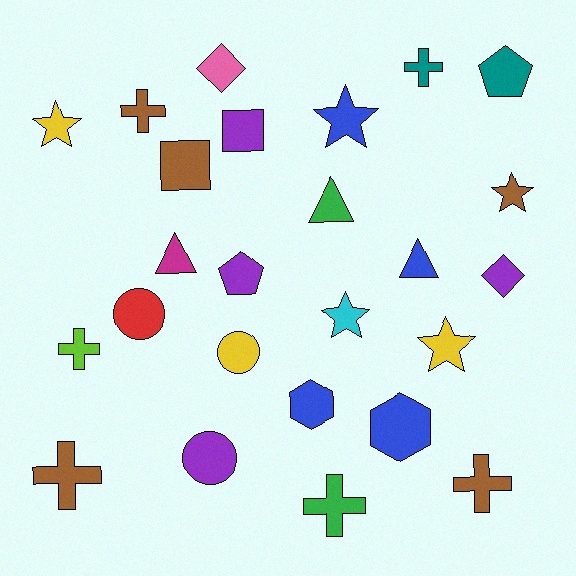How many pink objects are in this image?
There is 1 pink object.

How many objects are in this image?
There are 25 objects.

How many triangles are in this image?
There are 3 triangles.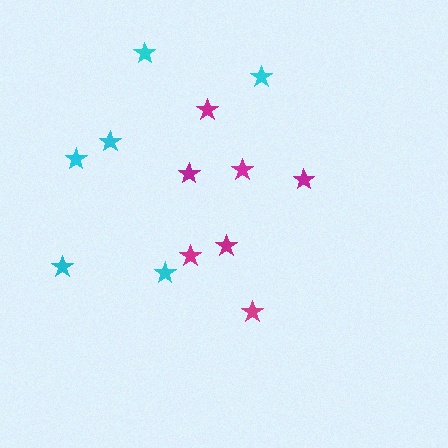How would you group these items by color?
There are 2 groups: one group of cyan stars (6) and one group of magenta stars (7).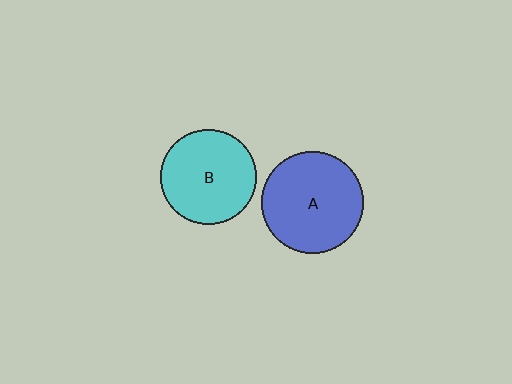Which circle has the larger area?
Circle A (blue).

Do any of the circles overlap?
No, none of the circles overlap.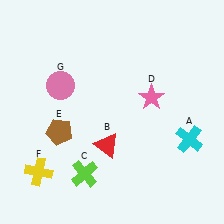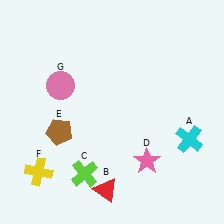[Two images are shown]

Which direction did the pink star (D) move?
The pink star (D) moved down.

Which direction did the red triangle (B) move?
The red triangle (B) moved down.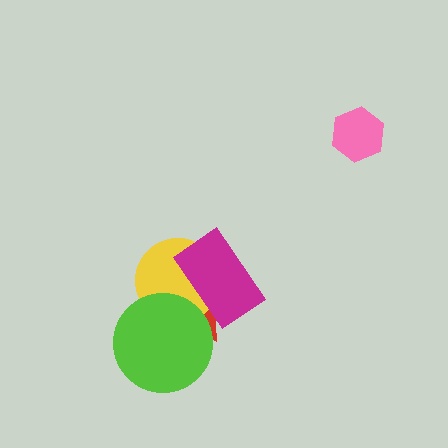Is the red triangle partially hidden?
Yes, it is partially covered by another shape.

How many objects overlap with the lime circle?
2 objects overlap with the lime circle.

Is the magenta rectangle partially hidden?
No, no other shape covers it.